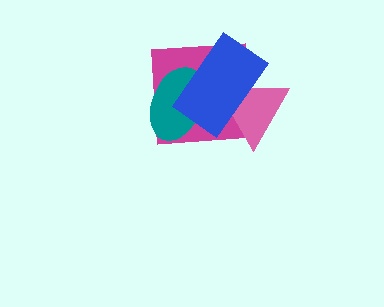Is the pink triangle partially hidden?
Yes, it is partially covered by another shape.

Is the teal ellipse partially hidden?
Yes, it is partially covered by another shape.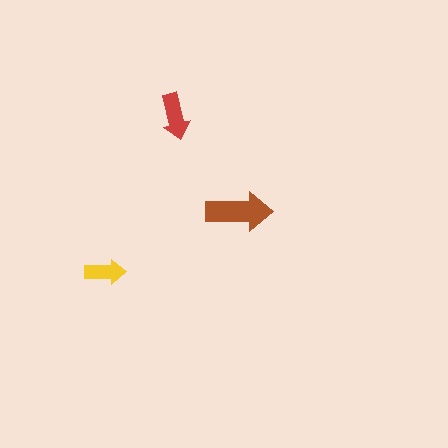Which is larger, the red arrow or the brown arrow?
The brown one.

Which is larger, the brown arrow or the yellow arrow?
The brown one.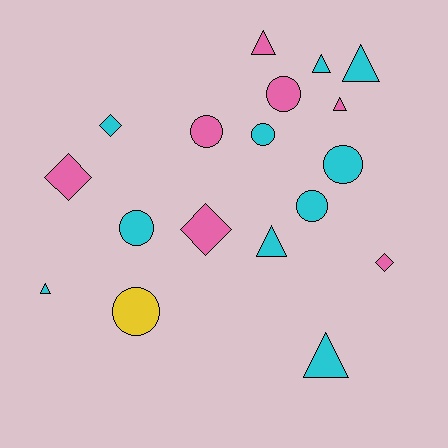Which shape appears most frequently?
Triangle, with 7 objects.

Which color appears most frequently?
Cyan, with 10 objects.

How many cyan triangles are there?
There are 5 cyan triangles.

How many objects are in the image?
There are 18 objects.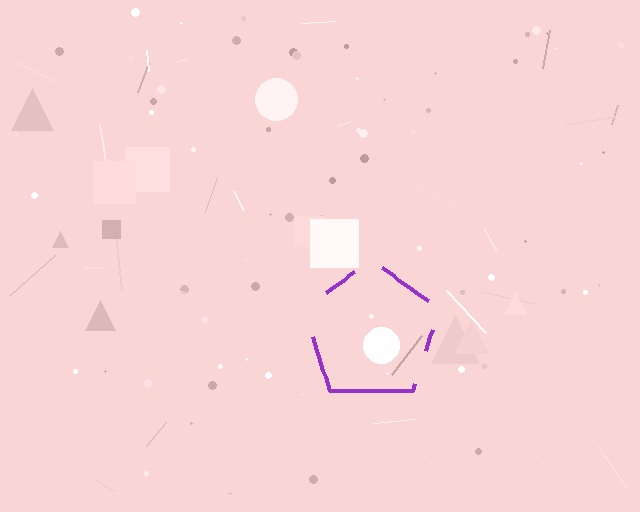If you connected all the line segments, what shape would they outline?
They would outline a pentagon.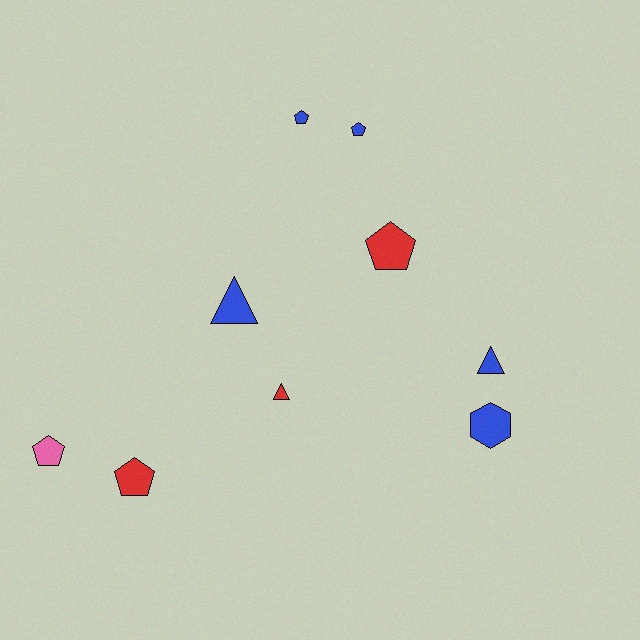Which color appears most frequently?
Blue, with 5 objects.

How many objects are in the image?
There are 9 objects.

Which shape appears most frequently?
Pentagon, with 5 objects.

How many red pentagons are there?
There are 2 red pentagons.